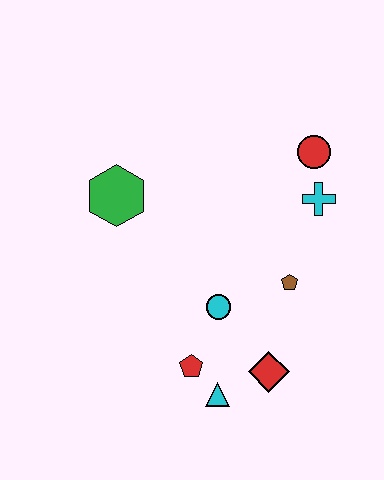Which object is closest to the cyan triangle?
The red pentagon is closest to the cyan triangle.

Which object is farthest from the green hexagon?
The red diamond is farthest from the green hexagon.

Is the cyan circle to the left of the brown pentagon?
Yes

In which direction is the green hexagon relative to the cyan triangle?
The green hexagon is above the cyan triangle.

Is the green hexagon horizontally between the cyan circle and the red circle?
No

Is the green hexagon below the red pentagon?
No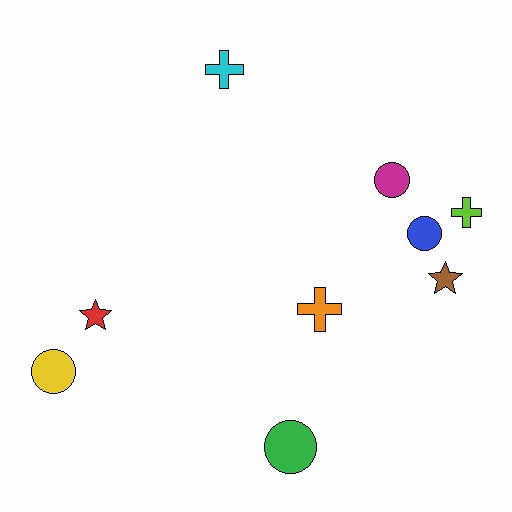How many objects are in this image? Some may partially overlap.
There are 9 objects.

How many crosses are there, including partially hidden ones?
There are 3 crosses.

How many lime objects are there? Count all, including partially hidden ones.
There is 1 lime object.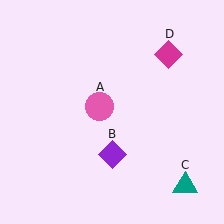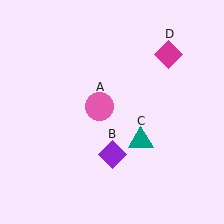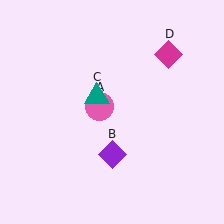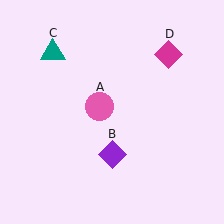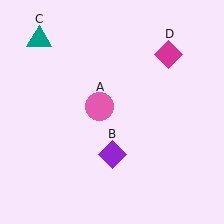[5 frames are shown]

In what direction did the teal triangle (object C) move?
The teal triangle (object C) moved up and to the left.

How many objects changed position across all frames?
1 object changed position: teal triangle (object C).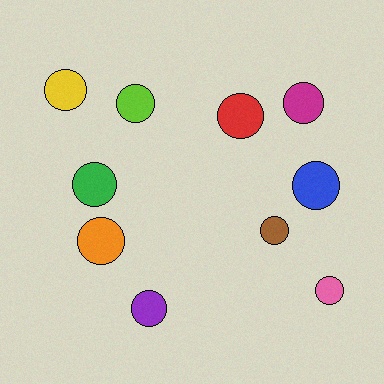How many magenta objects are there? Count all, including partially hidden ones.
There is 1 magenta object.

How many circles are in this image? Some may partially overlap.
There are 10 circles.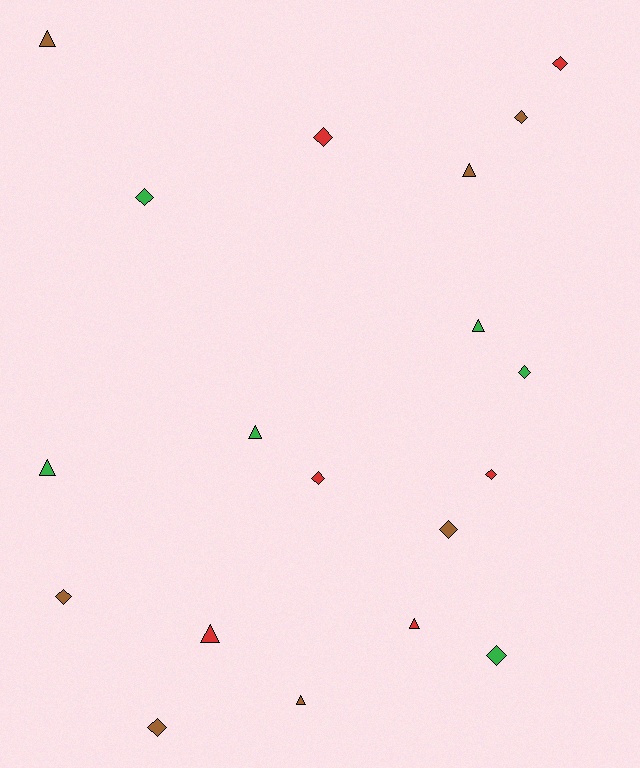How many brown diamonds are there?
There are 4 brown diamonds.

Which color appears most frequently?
Brown, with 7 objects.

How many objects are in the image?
There are 19 objects.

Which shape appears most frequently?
Diamond, with 11 objects.